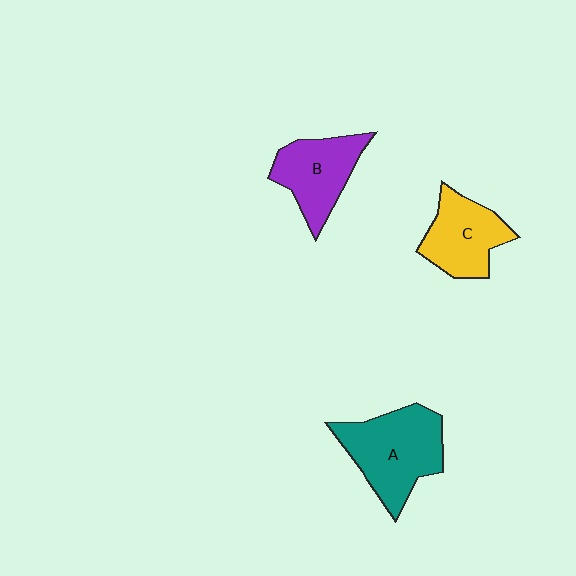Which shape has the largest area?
Shape A (teal).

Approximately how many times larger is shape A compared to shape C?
Approximately 1.4 times.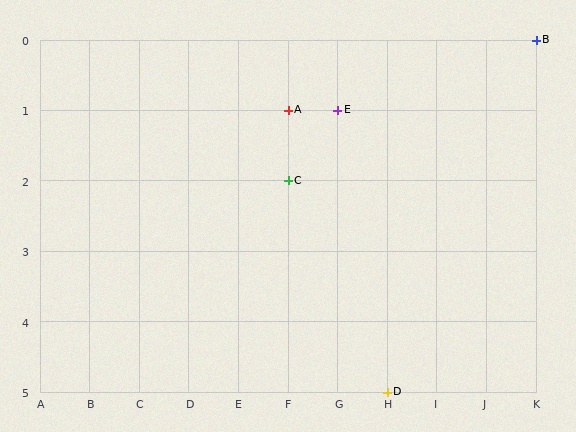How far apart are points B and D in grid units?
Points B and D are 3 columns and 5 rows apart (about 5.8 grid units diagonally).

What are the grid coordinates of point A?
Point A is at grid coordinates (F, 1).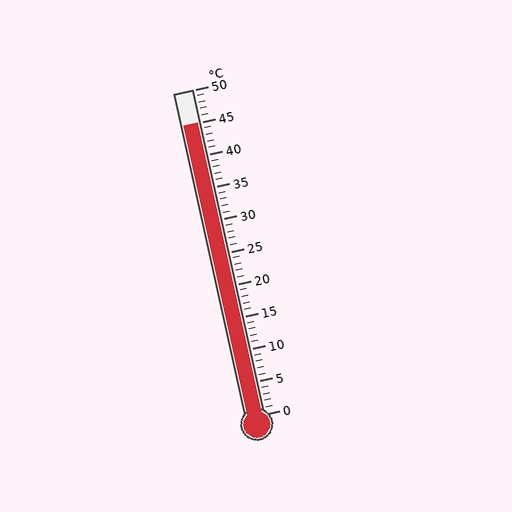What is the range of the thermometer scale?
The thermometer scale ranges from 0°C to 50°C.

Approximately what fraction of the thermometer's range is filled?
The thermometer is filled to approximately 90% of its range.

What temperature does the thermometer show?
The thermometer shows approximately 45°C.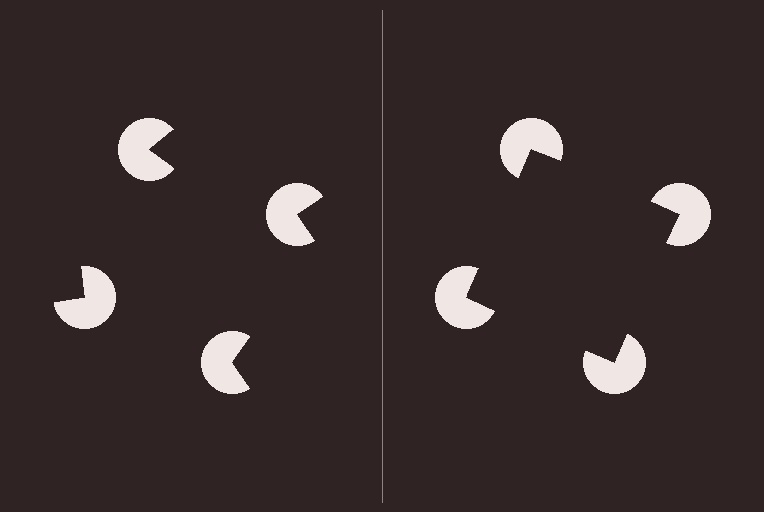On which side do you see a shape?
An illusory square appears on the right side. On the left side the wedge cuts are rotated, so no coherent shape forms.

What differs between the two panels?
The pac-man discs are positioned identically on both sides; only the wedge orientations differ. On the right they align to a square; on the left they are misaligned.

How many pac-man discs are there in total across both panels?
8 — 4 on each side.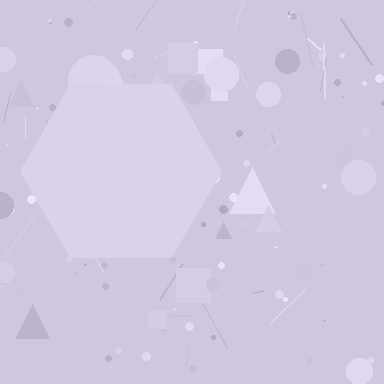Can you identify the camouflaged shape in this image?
The camouflaged shape is a hexagon.